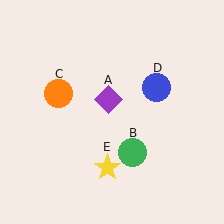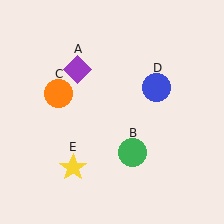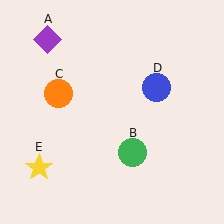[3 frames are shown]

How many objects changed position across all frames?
2 objects changed position: purple diamond (object A), yellow star (object E).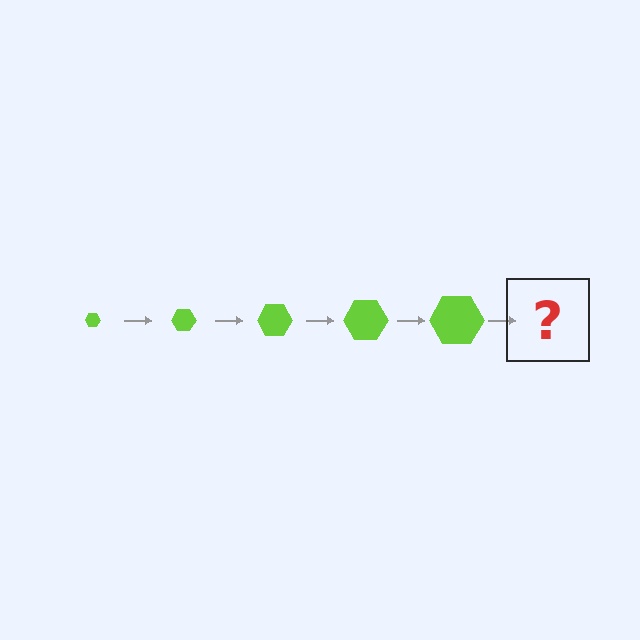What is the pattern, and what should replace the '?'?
The pattern is that the hexagon gets progressively larger each step. The '?' should be a lime hexagon, larger than the previous one.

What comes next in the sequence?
The next element should be a lime hexagon, larger than the previous one.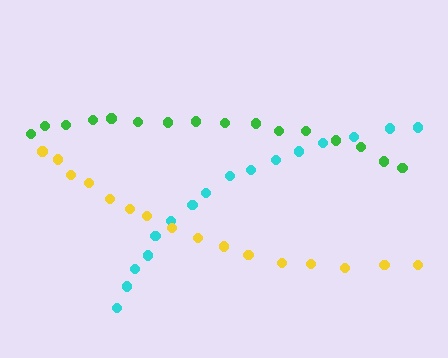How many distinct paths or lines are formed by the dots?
There are 3 distinct paths.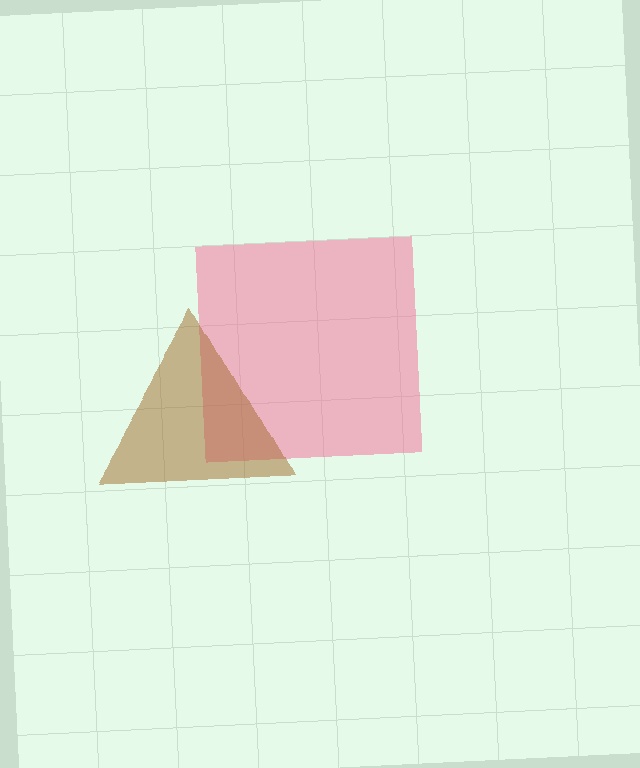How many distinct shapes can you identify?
There are 2 distinct shapes: a pink square, a brown triangle.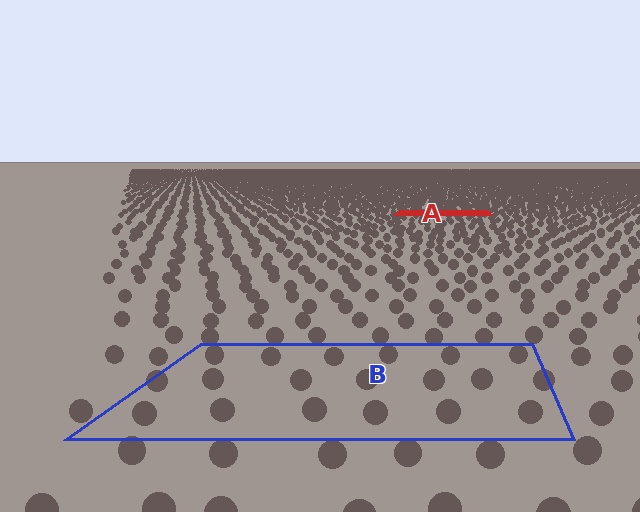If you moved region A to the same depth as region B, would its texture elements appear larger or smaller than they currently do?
They would appear larger. At a closer depth, the same texture elements are projected at a bigger on-screen size.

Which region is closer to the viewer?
Region B is closer. The texture elements there are larger and more spread out.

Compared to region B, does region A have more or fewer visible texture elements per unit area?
Region A has more texture elements per unit area — they are packed more densely because it is farther away.